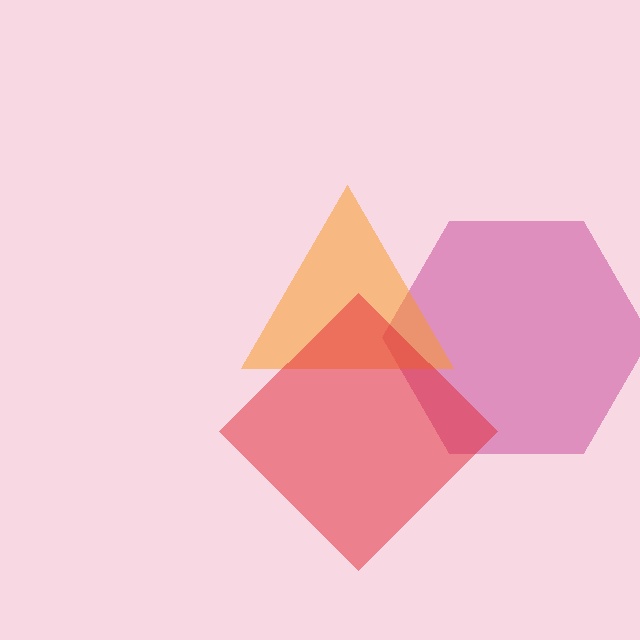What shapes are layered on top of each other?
The layered shapes are: a magenta hexagon, an orange triangle, a red diamond.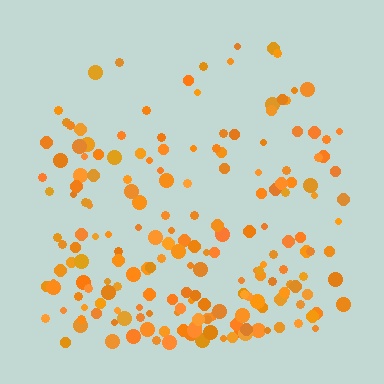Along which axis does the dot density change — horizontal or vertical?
Vertical.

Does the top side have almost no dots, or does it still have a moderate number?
Still a moderate number, just noticeably fewer than the bottom.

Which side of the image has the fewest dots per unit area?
The top.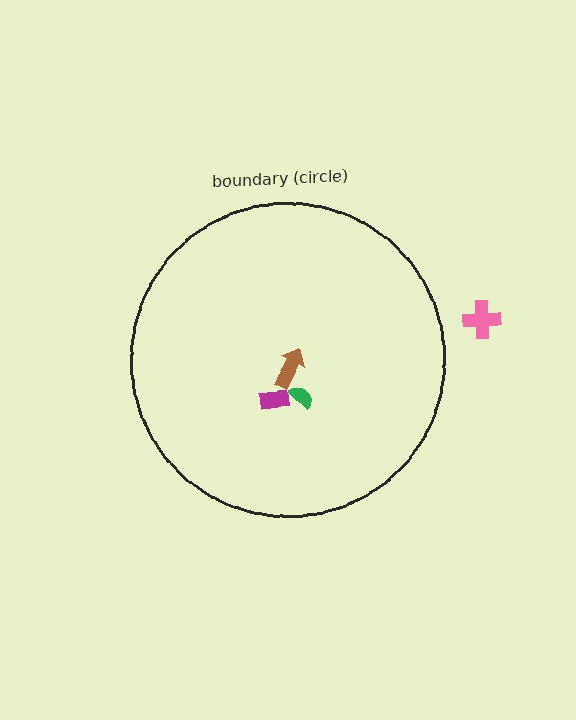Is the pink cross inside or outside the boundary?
Outside.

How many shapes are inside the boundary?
3 inside, 1 outside.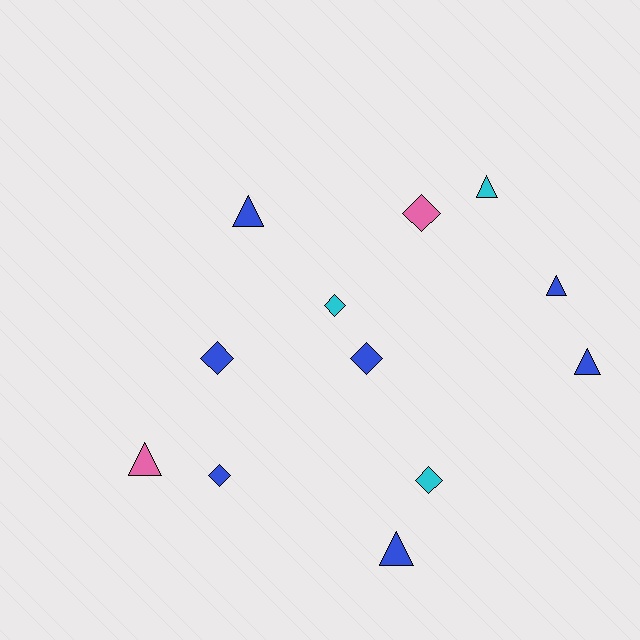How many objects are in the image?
There are 12 objects.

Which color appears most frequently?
Blue, with 7 objects.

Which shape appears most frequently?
Triangle, with 6 objects.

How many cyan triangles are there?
There is 1 cyan triangle.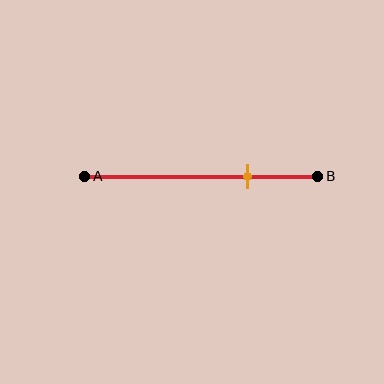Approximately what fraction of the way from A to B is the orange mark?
The orange mark is approximately 70% of the way from A to B.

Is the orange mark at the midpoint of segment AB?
No, the mark is at about 70% from A, not at the 50% midpoint.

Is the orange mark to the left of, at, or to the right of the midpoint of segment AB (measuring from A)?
The orange mark is to the right of the midpoint of segment AB.